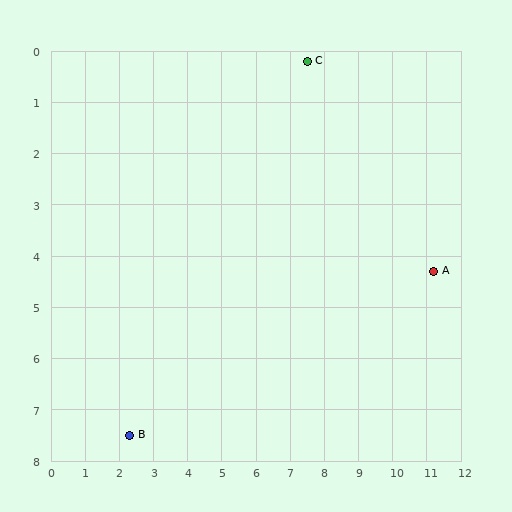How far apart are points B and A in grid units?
Points B and A are about 9.5 grid units apart.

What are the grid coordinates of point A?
Point A is at approximately (11.2, 4.3).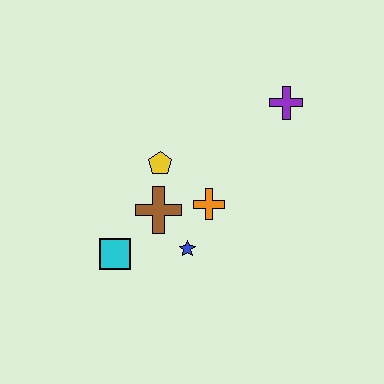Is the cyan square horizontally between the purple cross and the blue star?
No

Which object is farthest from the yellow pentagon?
The purple cross is farthest from the yellow pentagon.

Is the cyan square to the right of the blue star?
No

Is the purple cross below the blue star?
No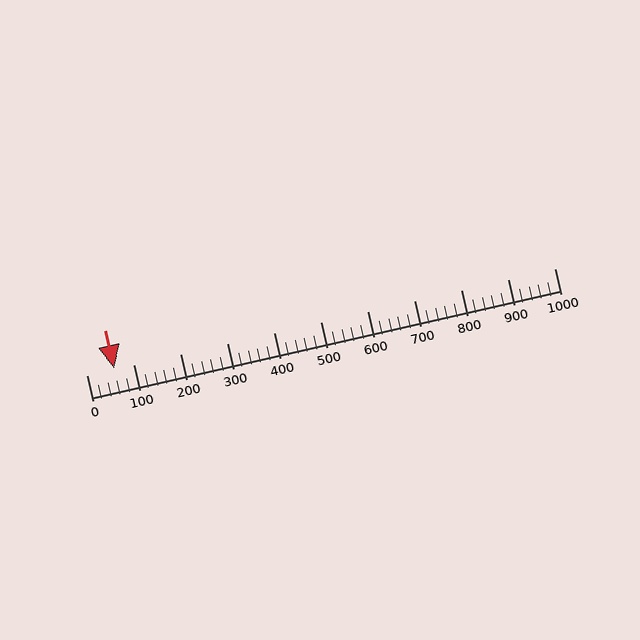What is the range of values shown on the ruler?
The ruler shows values from 0 to 1000.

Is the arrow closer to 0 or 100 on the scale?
The arrow is closer to 100.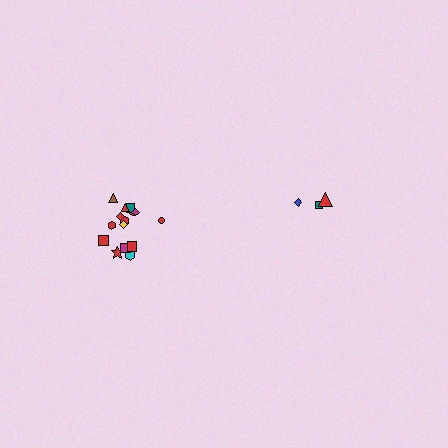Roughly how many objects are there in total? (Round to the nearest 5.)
Roughly 20 objects in total.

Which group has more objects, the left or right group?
The left group.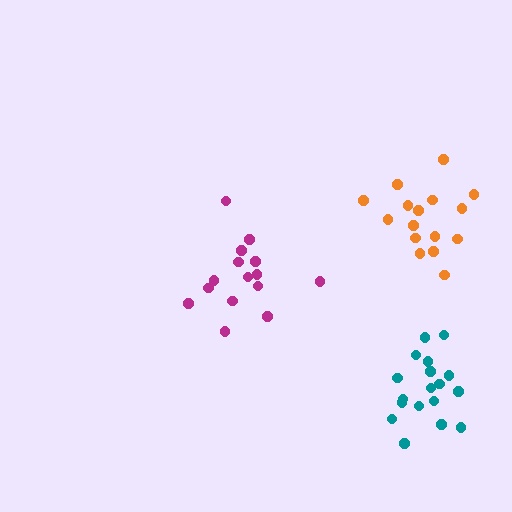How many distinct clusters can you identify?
There are 3 distinct clusters.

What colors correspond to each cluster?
The clusters are colored: teal, orange, magenta.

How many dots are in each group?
Group 1: 18 dots, Group 2: 16 dots, Group 3: 15 dots (49 total).